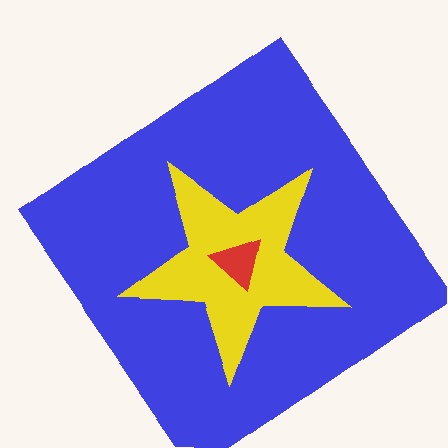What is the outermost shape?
The blue diamond.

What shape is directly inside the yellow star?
The red triangle.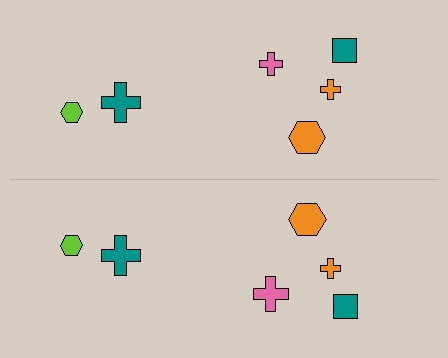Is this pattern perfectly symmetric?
No, the pattern is not perfectly symmetric. The pink cross on the bottom side has a different size than its mirror counterpart.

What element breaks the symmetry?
The pink cross on the bottom side has a different size than its mirror counterpart.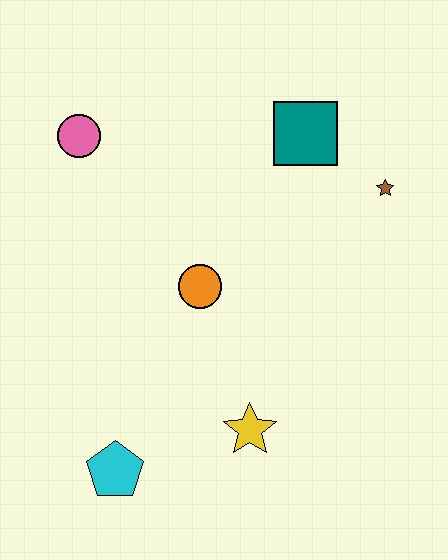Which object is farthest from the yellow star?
The pink circle is farthest from the yellow star.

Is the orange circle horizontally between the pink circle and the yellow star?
Yes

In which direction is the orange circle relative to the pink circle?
The orange circle is below the pink circle.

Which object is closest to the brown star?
The teal square is closest to the brown star.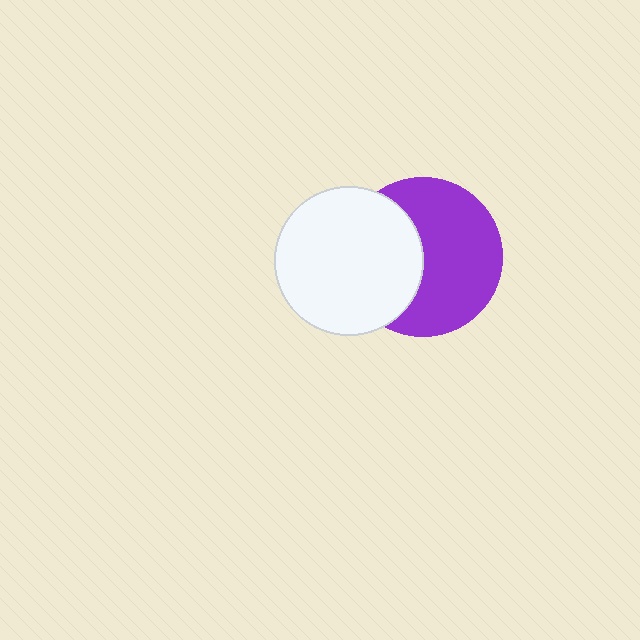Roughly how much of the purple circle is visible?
About half of it is visible (roughly 61%).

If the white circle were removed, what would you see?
You would see the complete purple circle.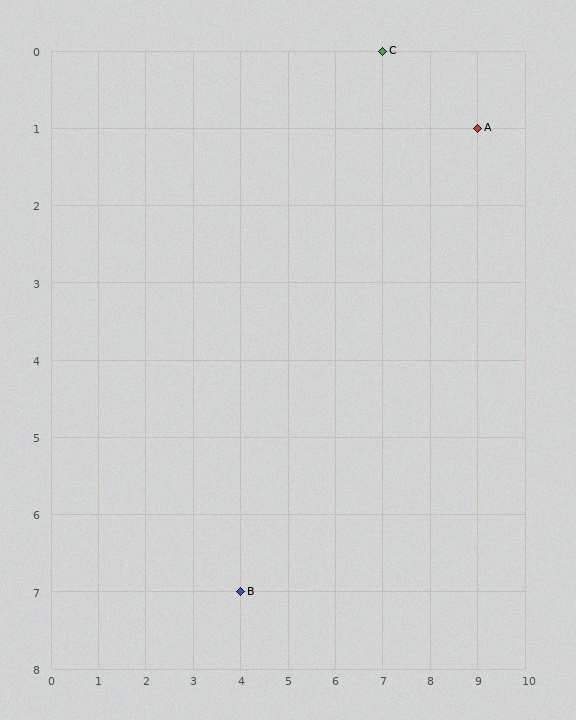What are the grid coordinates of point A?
Point A is at grid coordinates (9, 1).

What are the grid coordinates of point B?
Point B is at grid coordinates (4, 7).